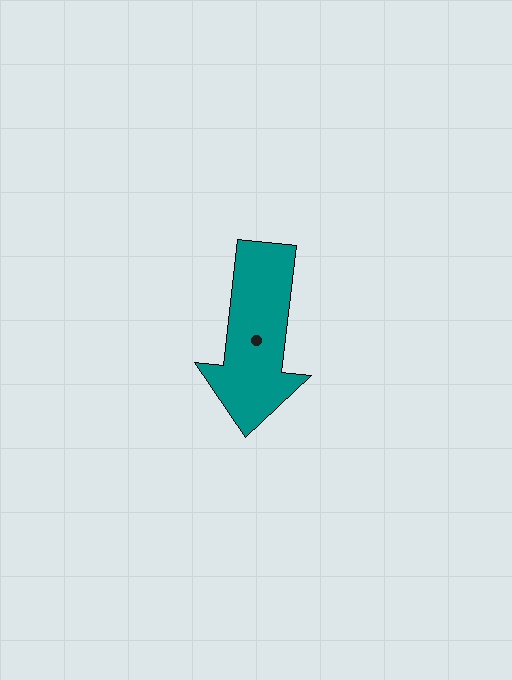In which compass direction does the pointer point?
South.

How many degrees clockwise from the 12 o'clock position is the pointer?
Approximately 186 degrees.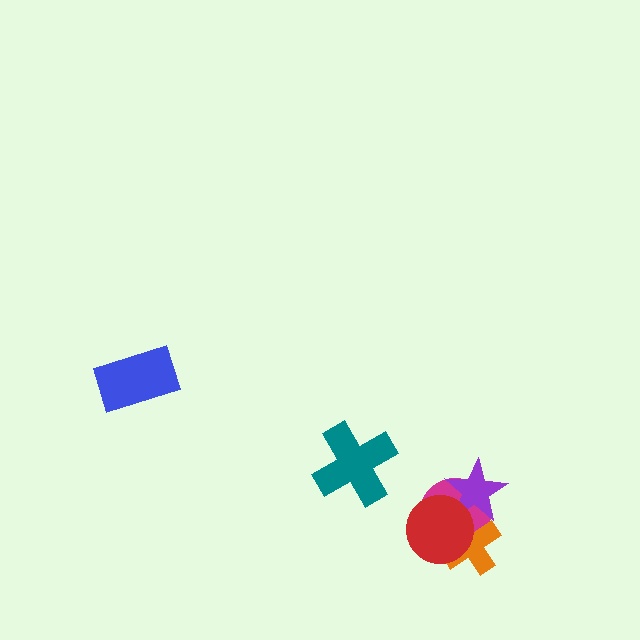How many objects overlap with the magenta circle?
3 objects overlap with the magenta circle.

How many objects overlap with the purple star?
3 objects overlap with the purple star.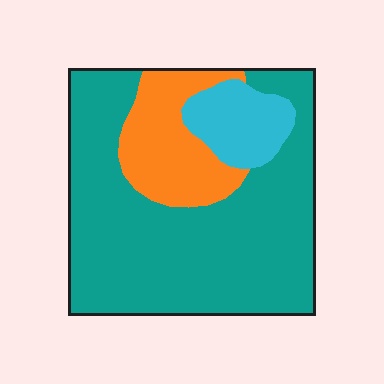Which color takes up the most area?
Teal, at roughly 70%.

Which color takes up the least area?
Cyan, at roughly 10%.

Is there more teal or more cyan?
Teal.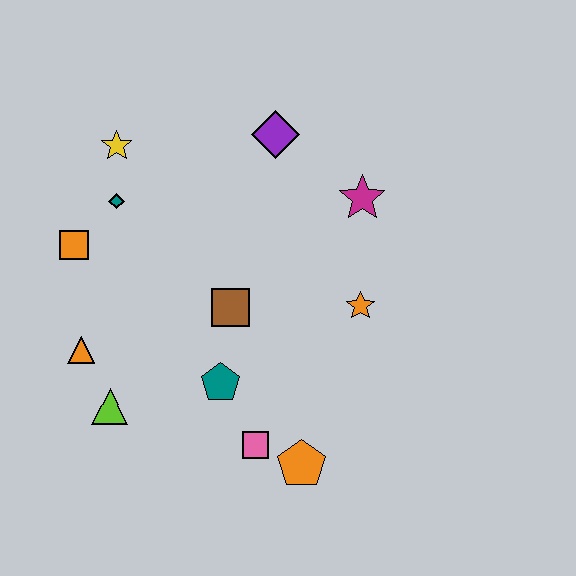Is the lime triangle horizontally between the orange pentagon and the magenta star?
No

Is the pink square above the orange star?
No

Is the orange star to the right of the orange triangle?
Yes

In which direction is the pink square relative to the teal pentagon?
The pink square is below the teal pentagon.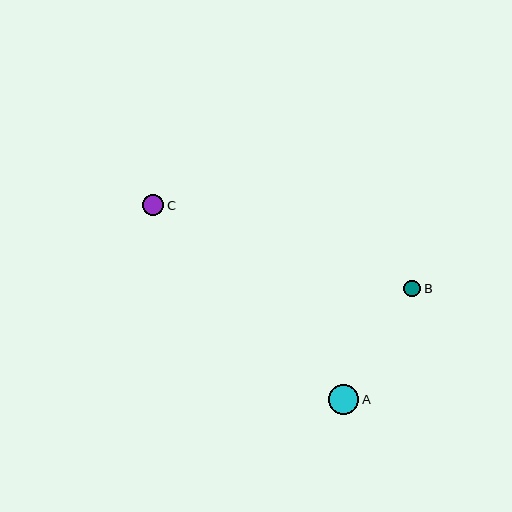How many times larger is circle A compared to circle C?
Circle A is approximately 1.4 times the size of circle C.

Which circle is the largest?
Circle A is the largest with a size of approximately 30 pixels.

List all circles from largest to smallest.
From largest to smallest: A, C, B.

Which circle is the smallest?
Circle B is the smallest with a size of approximately 17 pixels.